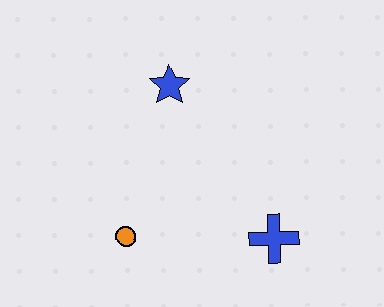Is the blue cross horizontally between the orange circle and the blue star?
No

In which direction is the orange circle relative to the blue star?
The orange circle is below the blue star.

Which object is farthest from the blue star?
The blue cross is farthest from the blue star.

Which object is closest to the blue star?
The orange circle is closest to the blue star.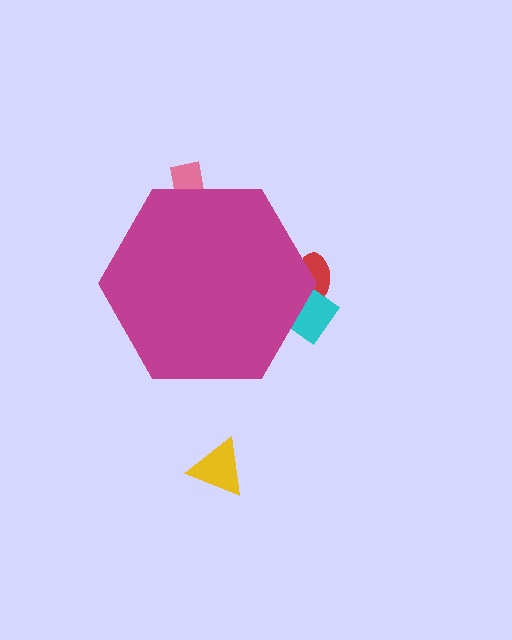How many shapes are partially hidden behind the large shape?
3 shapes are partially hidden.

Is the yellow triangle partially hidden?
No, the yellow triangle is fully visible.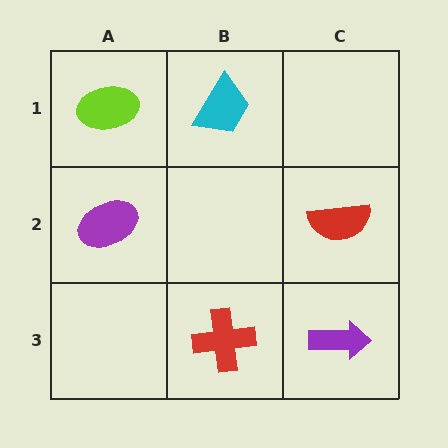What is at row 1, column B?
A cyan trapezoid.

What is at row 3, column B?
A red cross.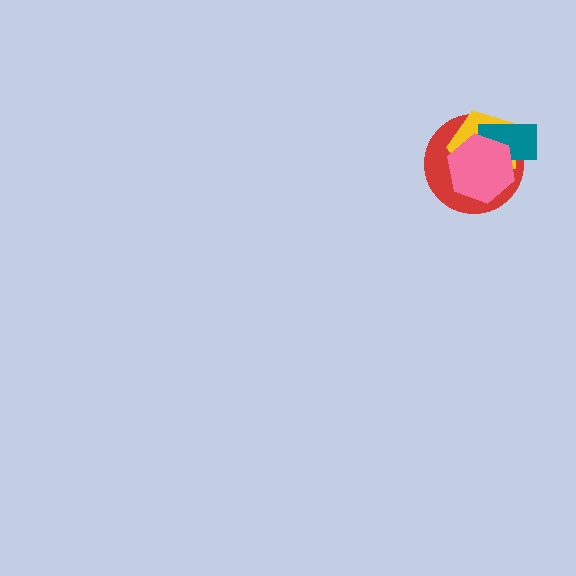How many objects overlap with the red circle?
3 objects overlap with the red circle.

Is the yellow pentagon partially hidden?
Yes, it is partially covered by another shape.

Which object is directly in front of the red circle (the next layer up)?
The yellow pentagon is directly in front of the red circle.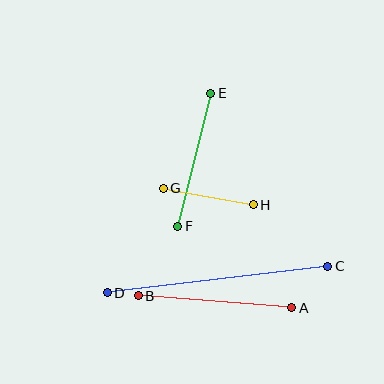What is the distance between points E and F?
The distance is approximately 137 pixels.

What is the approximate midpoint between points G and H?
The midpoint is at approximately (208, 196) pixels.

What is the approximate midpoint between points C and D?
The midpoint is at approximately (217, 279) pixels.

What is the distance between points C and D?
The distance is approximately 222 pixels.